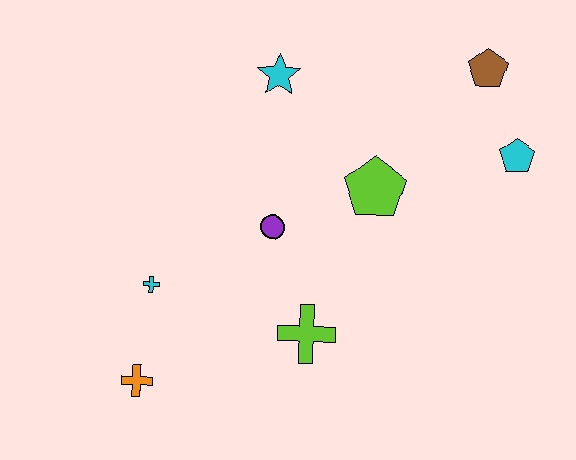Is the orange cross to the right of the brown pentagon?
No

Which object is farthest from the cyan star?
The orange cross is farthest from the cyan star.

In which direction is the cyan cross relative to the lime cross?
The cyan cross is to the left of the lime cross.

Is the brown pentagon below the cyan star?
No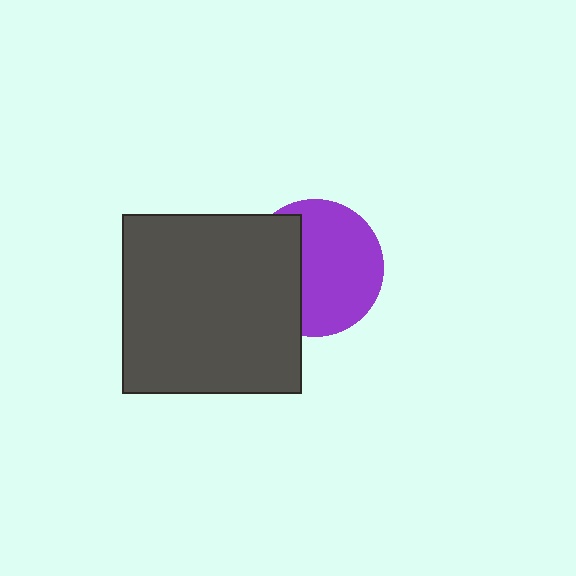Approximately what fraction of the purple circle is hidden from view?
Roughly 36% of the purple circle is hidden behind the dark gray square.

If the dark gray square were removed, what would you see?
You would see the complete purple circle.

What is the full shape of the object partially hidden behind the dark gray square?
The partially hidden object is a purple circle.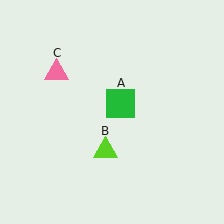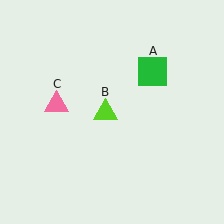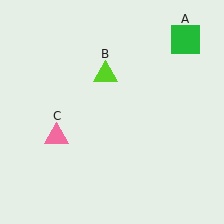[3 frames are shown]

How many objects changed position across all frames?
3 objects changed position: green square (object A), lime triangle (object B), pink triangle (object C).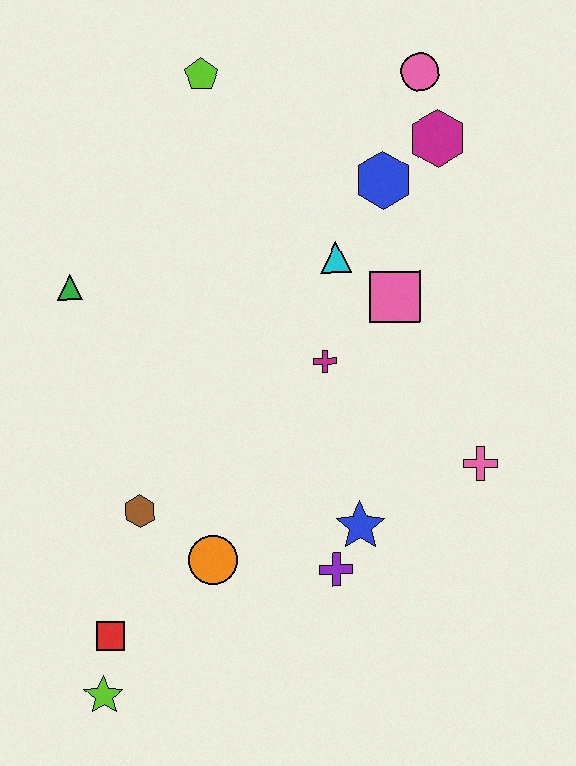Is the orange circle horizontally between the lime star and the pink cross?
Yes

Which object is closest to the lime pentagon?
The blue hexagon is closest to the lime pentagon.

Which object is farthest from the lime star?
The pink circle is farthest from the lime star.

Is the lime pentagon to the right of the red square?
Yes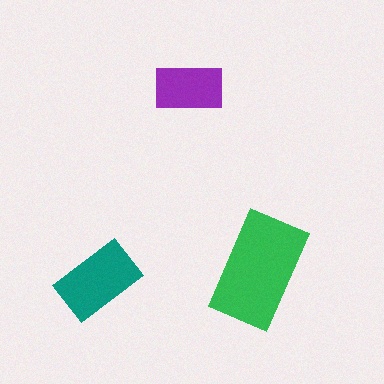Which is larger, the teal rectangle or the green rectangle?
The green one.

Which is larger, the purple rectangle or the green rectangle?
The green one.